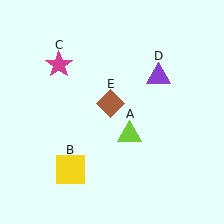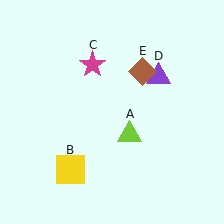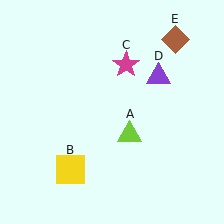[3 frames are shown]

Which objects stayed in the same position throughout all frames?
Lime triangle (object A) and yellow square (object B) and purple triangle (object D) remained stationary.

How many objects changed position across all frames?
2 objects changed position: magenta star (object C), brown diamond (object E).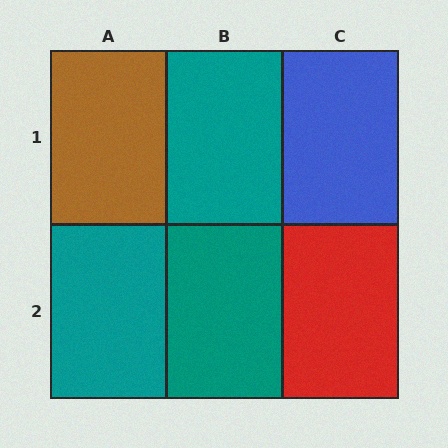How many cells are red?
1 cell is red.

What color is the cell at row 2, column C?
Red.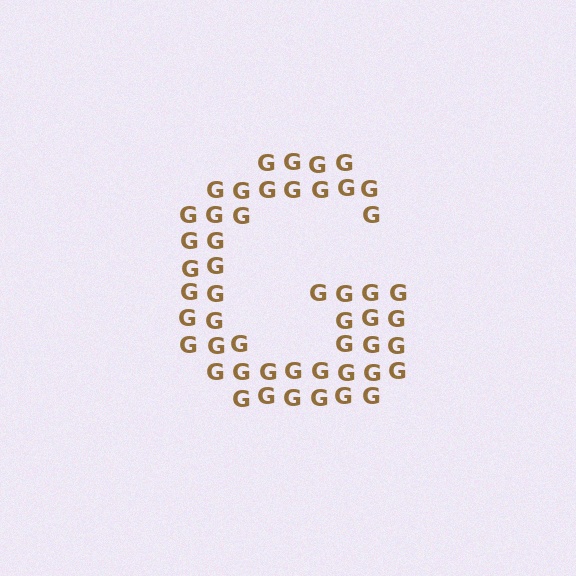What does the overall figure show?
The overall figure shows the letter G.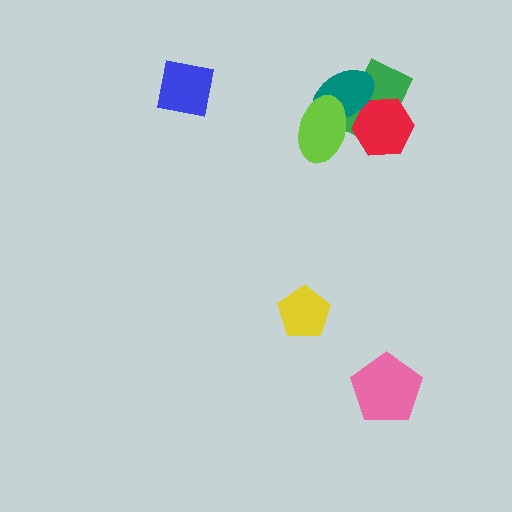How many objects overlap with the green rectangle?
3 objects overlap with the green rectangle.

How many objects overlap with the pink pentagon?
0 objects overlap with the pink pentagon.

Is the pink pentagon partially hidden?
No, no other shape covers it.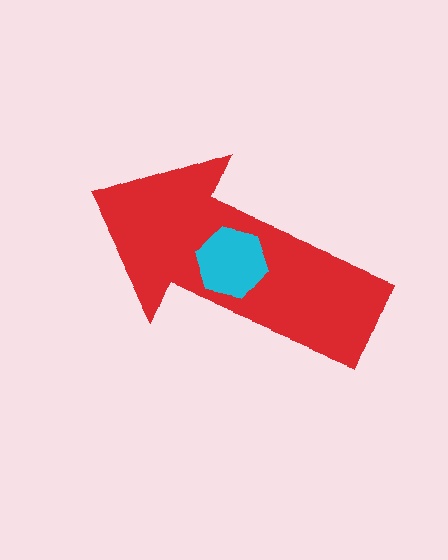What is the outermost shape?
The red arrow.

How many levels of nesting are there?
2.